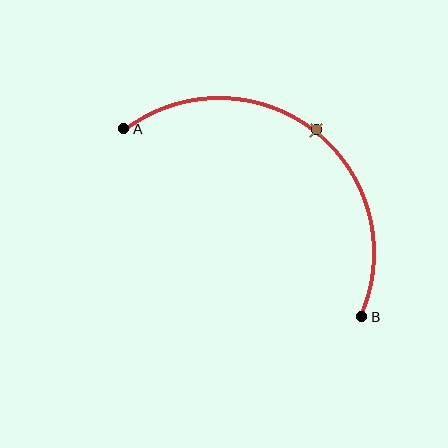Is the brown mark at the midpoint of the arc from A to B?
Yes. The brown mark lies on the arc at equal arc-length from both A and B — it is the arc midpoint.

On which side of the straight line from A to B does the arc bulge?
The arc bulges above and to the right of the straight line connecting A and B.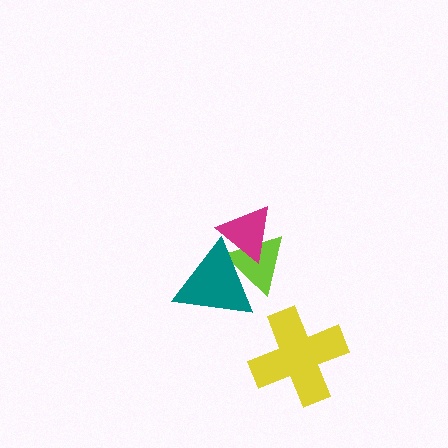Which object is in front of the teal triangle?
The magenta triangle is in front of the teal triangle.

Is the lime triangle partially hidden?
Yes, it is partially covered by another shape.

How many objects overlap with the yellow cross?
0 objects overlap with the yellow cross.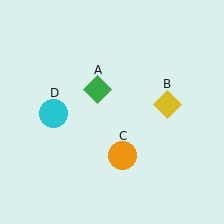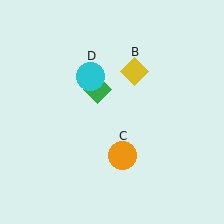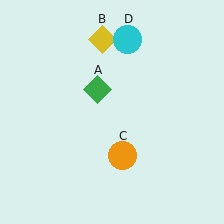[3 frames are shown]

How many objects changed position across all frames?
2 objects changed position: yellow diamond (object B), cyan circle (object D).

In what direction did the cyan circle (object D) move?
The cyan circle (object D) moved up and to the right.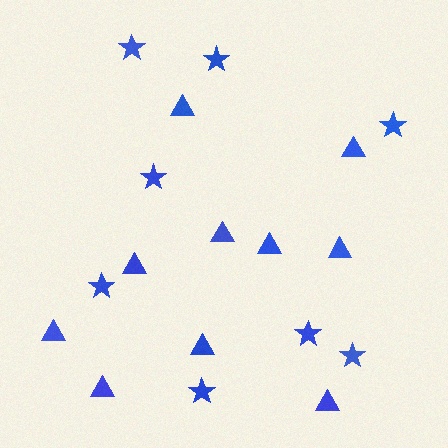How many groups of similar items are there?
There are 2 groups: one group of stars (8) and one group of triangles (10).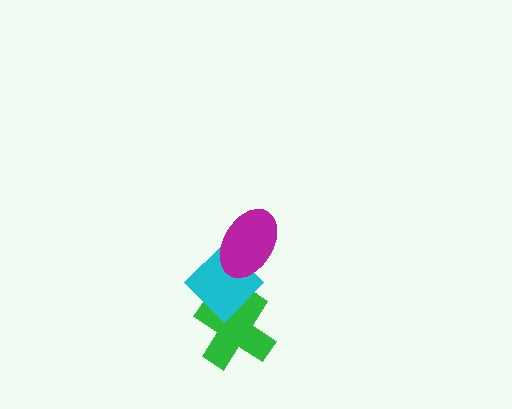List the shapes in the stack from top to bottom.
From top to bottom: the magenta ellipse, the cyan diamond, the green cross.